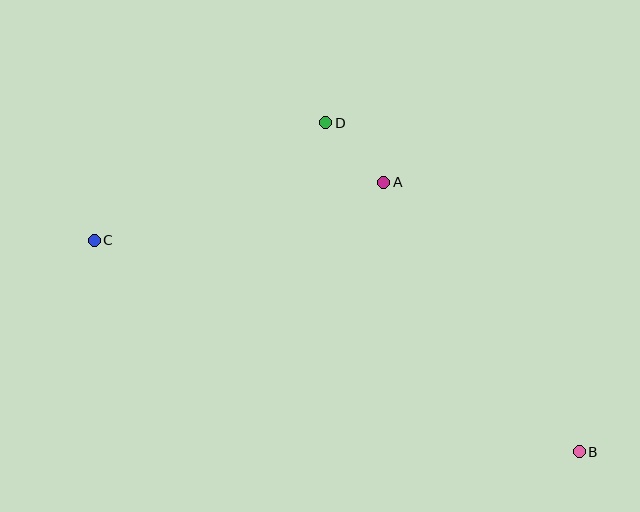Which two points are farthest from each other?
Points B and C are farthest from each other.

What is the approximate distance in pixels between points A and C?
The distance between A and C is approximately 295 pixels.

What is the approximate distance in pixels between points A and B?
The distance between A and B is approximately 333 pixels.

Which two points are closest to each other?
Points A and D are closest to each other.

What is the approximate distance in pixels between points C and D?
The distance between C and D is approximately 260 pixels.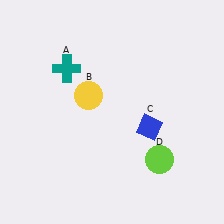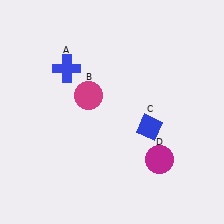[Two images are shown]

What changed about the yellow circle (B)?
In Image 1, B is yellow. In Image 2, it changed to magenta.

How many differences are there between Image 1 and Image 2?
There are 3 differences between the two images.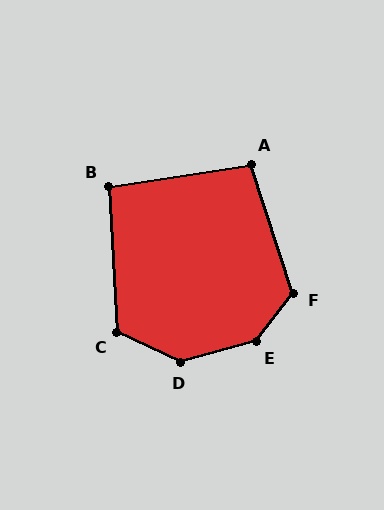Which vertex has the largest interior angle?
E, at approximately 142 degrees.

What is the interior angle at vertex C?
Approximately 119 degrees (obtuse).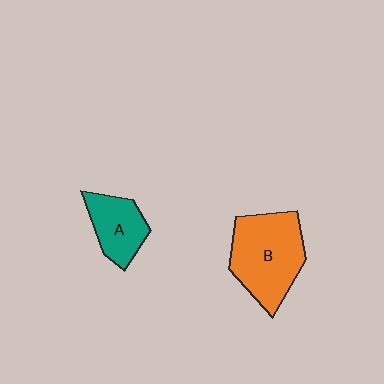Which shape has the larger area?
Shape B (orange).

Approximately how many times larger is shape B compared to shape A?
Approximately 1.8 times.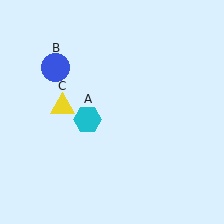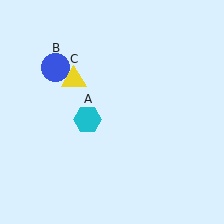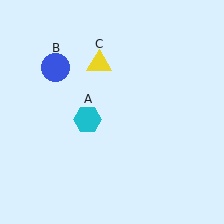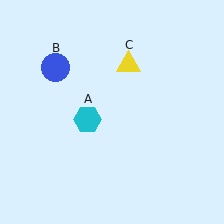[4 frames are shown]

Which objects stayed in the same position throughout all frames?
Cyan hexagon (object A) and blue circle (object B) remained stationary.